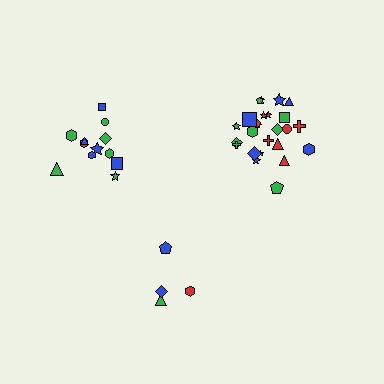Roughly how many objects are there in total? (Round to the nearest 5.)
Roughly 40 objects in total.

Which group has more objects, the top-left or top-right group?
The top-right group.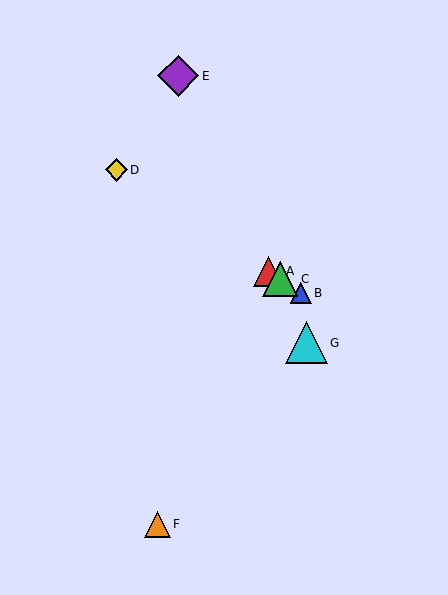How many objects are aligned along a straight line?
4 objects (A, B, C, D) are aligned along a straight line.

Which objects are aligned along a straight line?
Objects A, B, C, D are aligned along a straight line.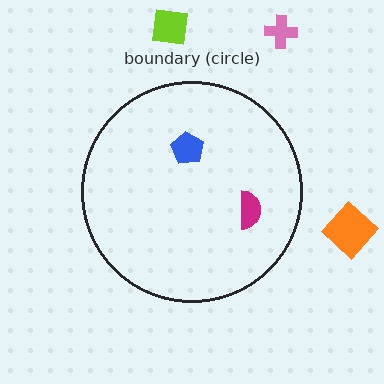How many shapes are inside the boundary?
2 inside, 3 outside.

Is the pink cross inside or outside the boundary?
Outside.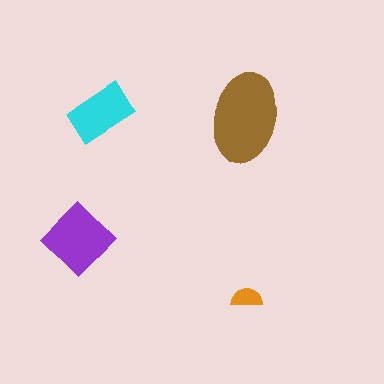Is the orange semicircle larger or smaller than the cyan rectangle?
Smaller.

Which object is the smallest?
The orange semicircle.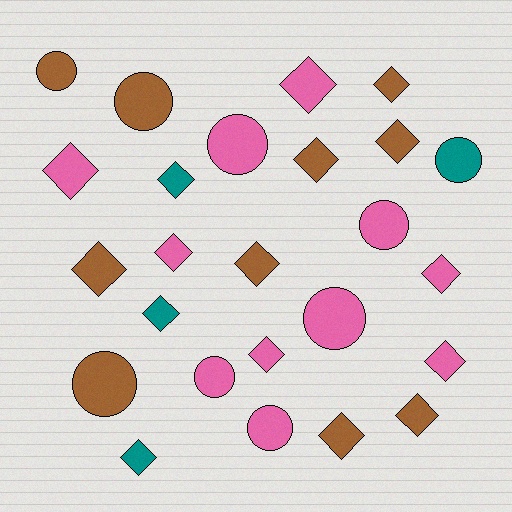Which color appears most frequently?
Pink, with 11 objects.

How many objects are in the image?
There are 25 objects.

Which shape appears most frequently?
Diamond, with 16 objects.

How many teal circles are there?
There is 1 teal circle.